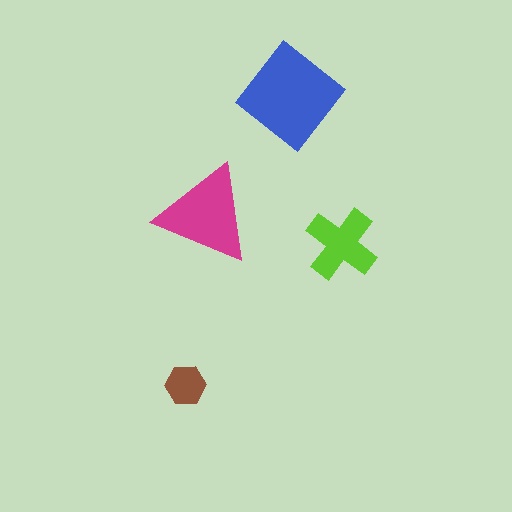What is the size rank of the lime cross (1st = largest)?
3rd.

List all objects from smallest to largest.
The brown hexagon, the lime cross, the magenta triangle, the blue diamond.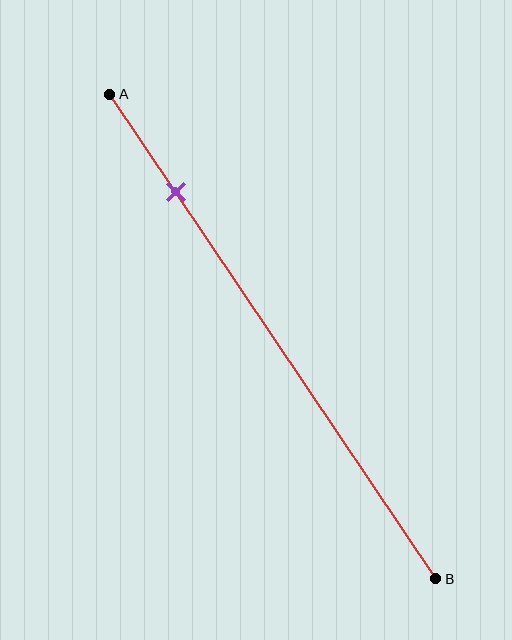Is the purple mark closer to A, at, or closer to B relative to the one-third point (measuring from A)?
The purple mark is closer to point A than the one-third point of segment AB.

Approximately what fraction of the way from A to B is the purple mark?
The purple mark is approximately 20% of the way from A to B.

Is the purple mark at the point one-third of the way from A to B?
No, the mark is at about 20% from A, not at the 33% one-third point.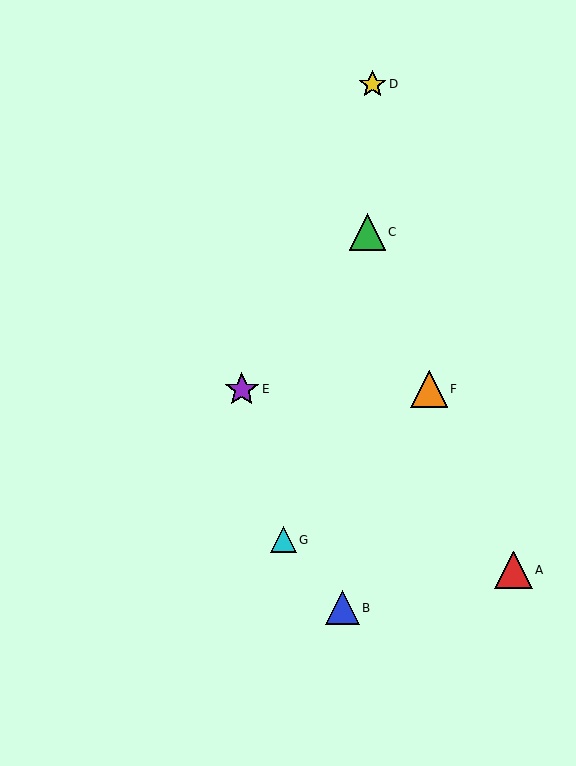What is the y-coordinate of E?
Object E is at y≈389.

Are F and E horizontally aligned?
Yes, both are at y≈389.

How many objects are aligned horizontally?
2 objects (E, F) are aligned horizontally.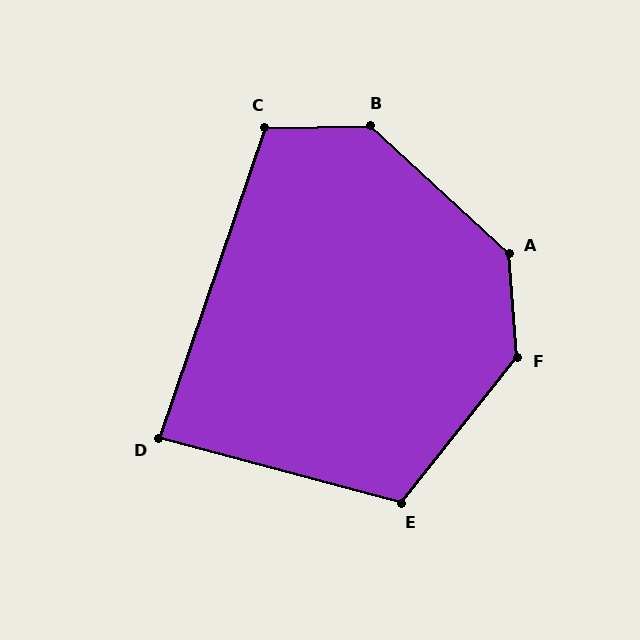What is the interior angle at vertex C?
Approximately 110 degrees (obtuse).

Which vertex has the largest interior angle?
F, at approximately 137 degrees.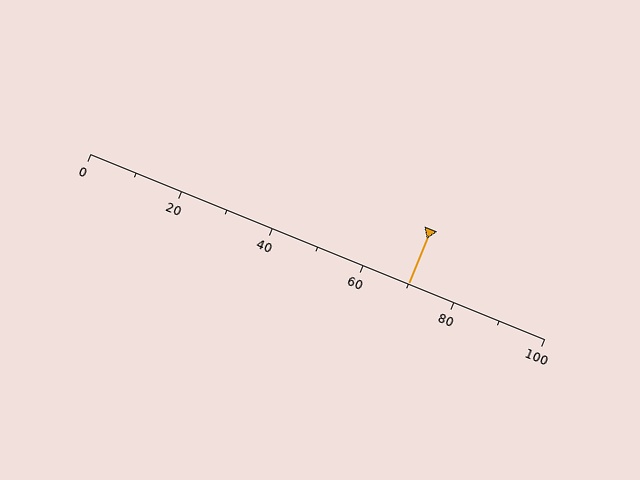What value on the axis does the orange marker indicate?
The marker indicates approximately 70.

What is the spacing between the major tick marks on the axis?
The major ticks are spaced 20 apart.